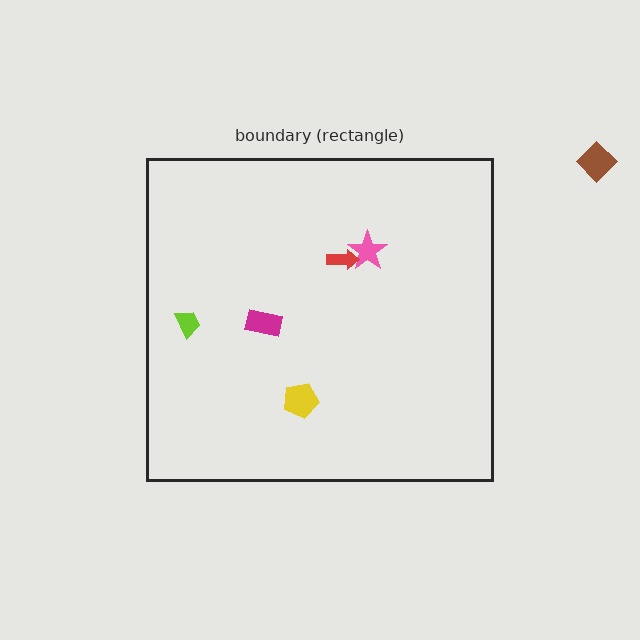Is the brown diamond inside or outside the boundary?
Outside.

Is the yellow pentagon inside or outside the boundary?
Inside.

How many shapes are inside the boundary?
5 inside, 1 outside.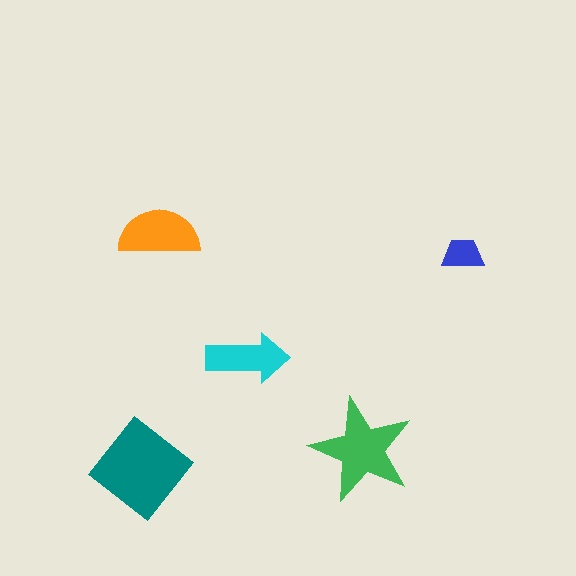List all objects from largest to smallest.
The teal diamond, the green star, the orange semicircle, the cyan arrow, the blue trapezoid.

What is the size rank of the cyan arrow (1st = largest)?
4th.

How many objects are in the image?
There are 5 objects in the image.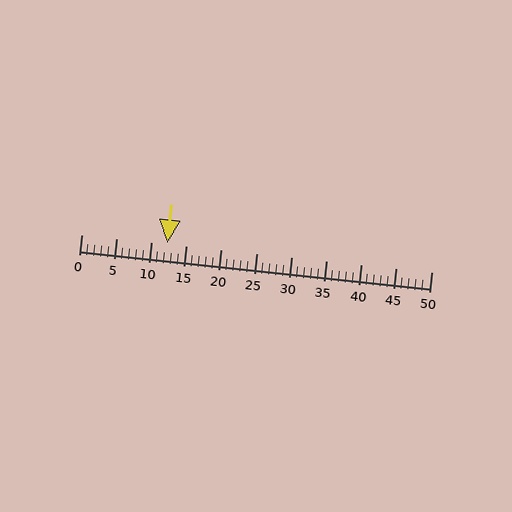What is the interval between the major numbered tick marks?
The major tick marks are spaced 5 units apart.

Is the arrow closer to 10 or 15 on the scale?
The arrow is closer to 10.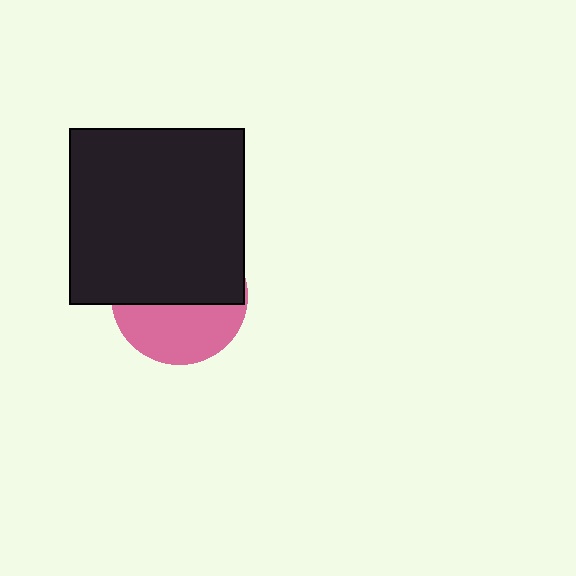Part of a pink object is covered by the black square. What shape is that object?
It is a circle.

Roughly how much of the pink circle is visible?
A small part of it is visible (roughly 42%).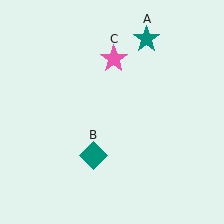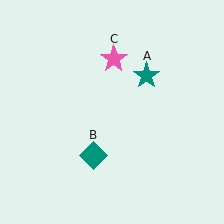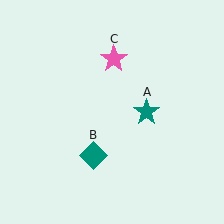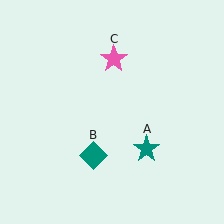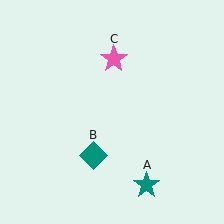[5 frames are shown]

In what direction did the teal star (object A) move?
The teal star (object A) moved down.